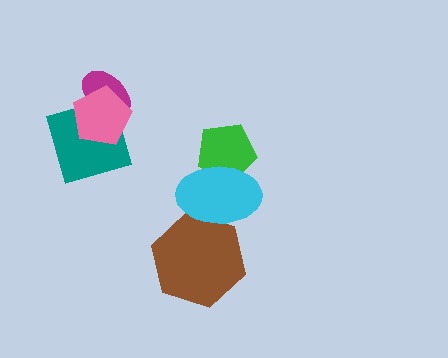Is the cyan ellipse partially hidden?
No, no other shape covers it.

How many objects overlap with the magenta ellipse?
2 objects overlap with the magenta ellipse.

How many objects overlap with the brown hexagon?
1 object overlaps with the brown hexagon.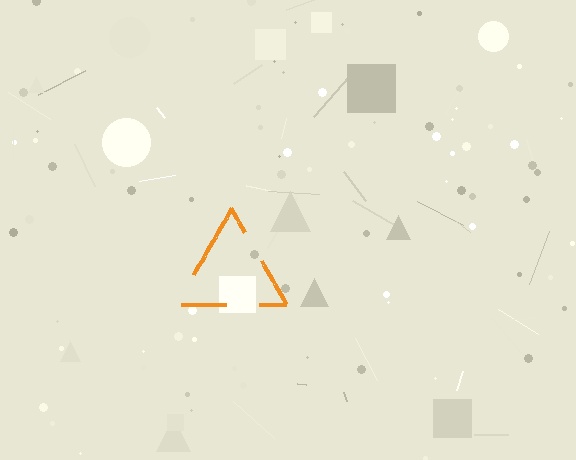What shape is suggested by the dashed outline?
The dashed outline suggests a triangle.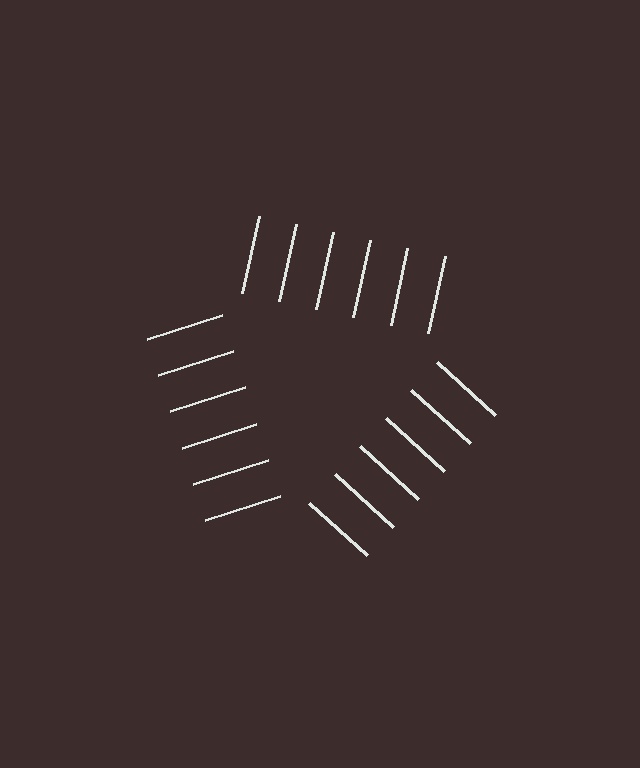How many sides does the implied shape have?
3 sides — the line-ends trace a triangle.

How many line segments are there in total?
18 — 6 along each of the 3 edges.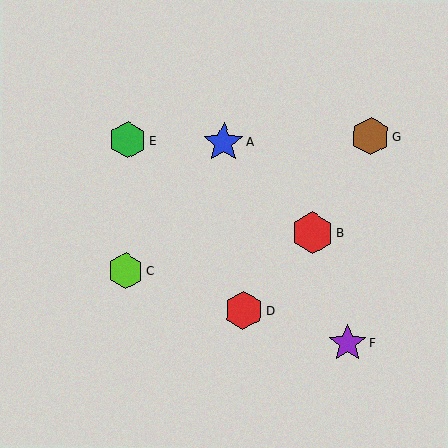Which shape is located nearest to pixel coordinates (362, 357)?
The purple star (labeled F) at (348, 343) is nearest to that location.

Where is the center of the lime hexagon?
The center of the lime hexagon is at (126, 271).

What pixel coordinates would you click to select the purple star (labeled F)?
Click at (348, 343) to select the purple star F.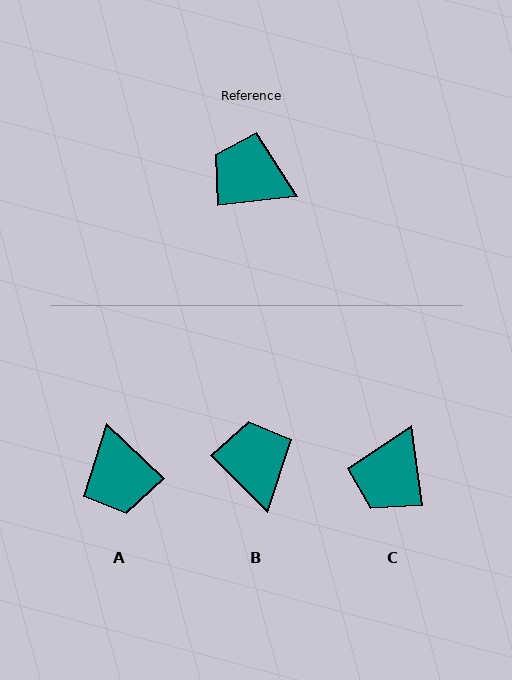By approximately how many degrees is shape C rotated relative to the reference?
Approximately 91 degrees counter-clockwise.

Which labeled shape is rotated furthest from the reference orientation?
A, about 130 degrees away.